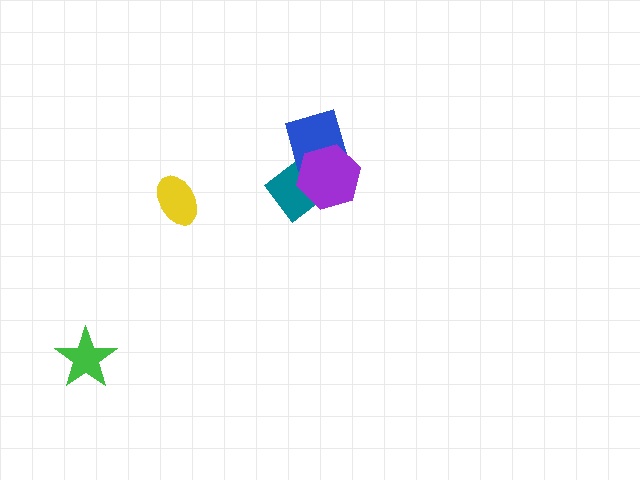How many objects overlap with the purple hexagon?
2 objects overlap with the purple hexagon.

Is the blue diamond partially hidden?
Yes, it is partially covered by another shape.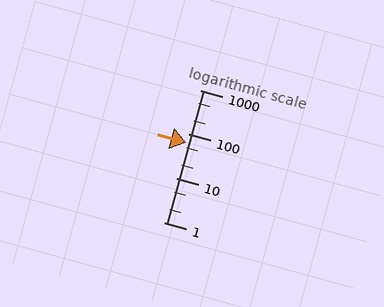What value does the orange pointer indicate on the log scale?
The pointer indicates approximately 65.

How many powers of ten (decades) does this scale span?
The scale spans 3 decades, from 1 to 1000.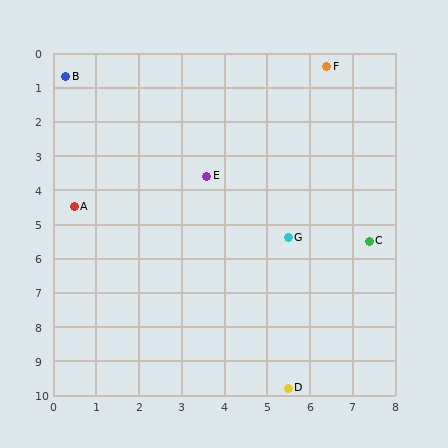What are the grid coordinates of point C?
Point C is at approximately (7.4, 5.5).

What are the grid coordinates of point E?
Point E is at approximately (3.6, 3.6).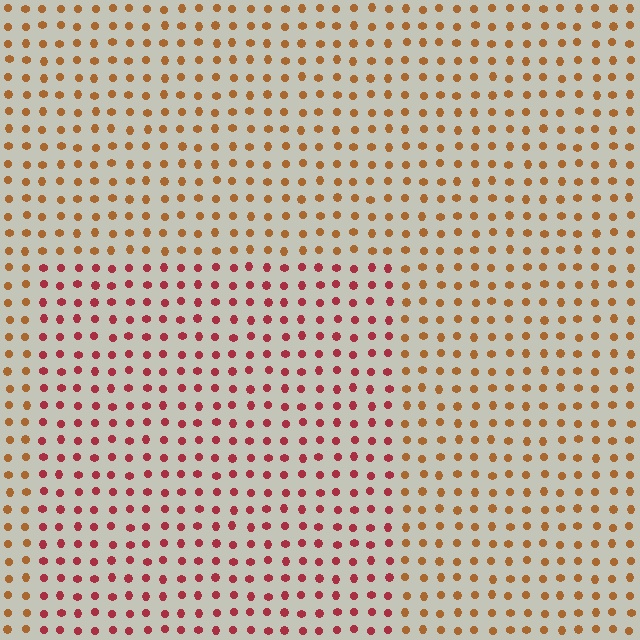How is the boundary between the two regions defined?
The boundary is defined purely by a slight shift in hue (about 37 degrees). Spacing, size, and orientation are identical on both sides.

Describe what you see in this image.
The image is filled with small brown elements in a uniform arrangement. A rectangle-shaped region is visible where the elements are tinted to a slightly different hue, forming a subtle color boundary.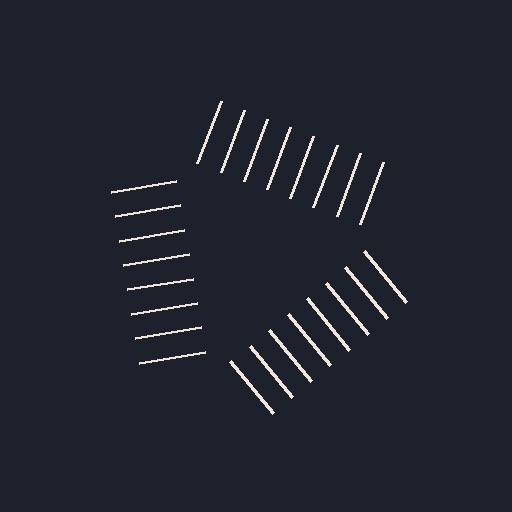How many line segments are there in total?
24 — 8 along each of the 3 edges.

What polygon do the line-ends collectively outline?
An illusory triangle — the line segments terminate on its edges but no continuous stroke is drawn.